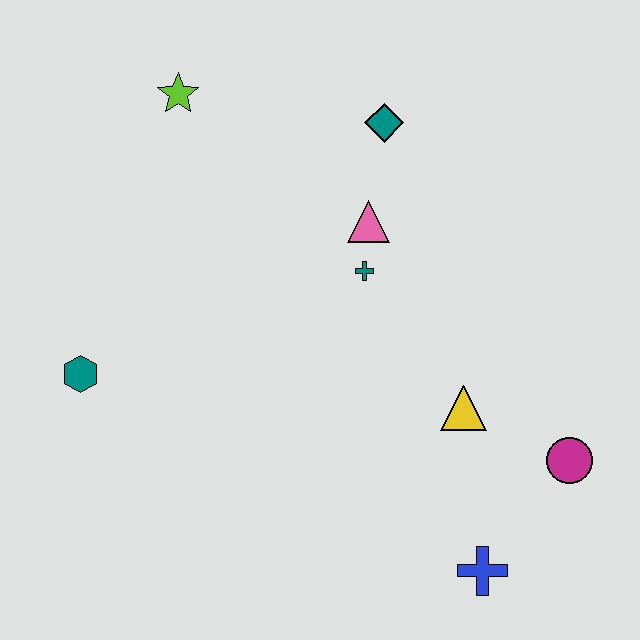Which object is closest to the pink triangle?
The teal cross is closest to the pink triangle.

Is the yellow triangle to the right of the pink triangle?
Yes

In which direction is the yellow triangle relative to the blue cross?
The yellow triangle is above the blue cross.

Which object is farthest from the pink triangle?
The blue cross is farthest from the pink triangle.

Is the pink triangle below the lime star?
Yes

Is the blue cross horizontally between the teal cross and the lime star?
No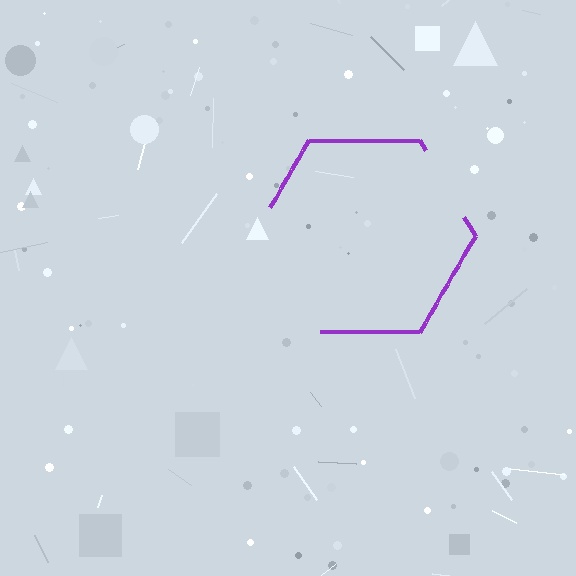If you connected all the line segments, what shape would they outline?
They would outline a hexagon.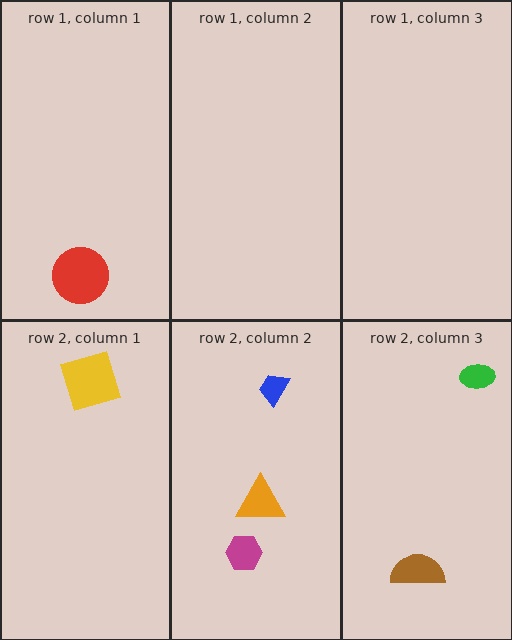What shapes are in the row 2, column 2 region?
The magenta hexagon, the orange triangle, the blue trapezoid.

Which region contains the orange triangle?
The row 2, column 2 region.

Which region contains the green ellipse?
The row 2, column 3 region.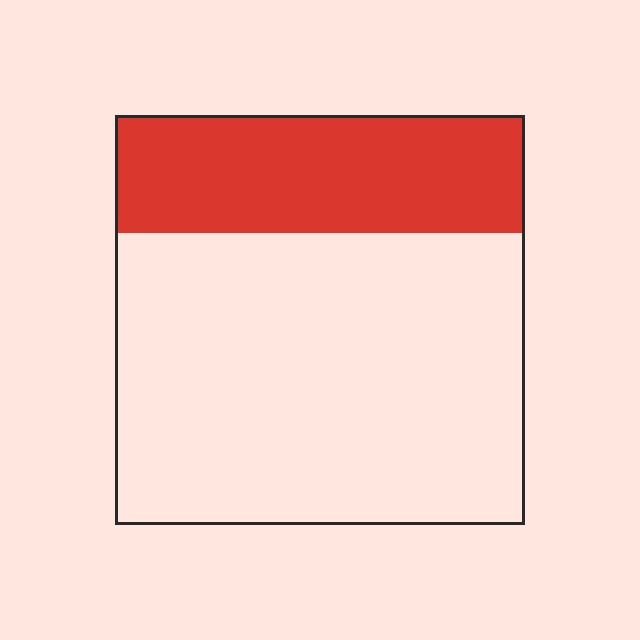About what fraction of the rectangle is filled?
About one quarter (1/4).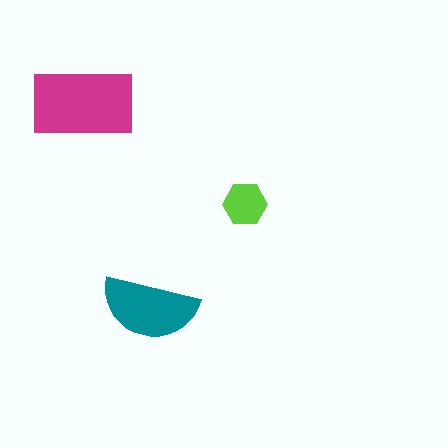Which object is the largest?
The magenta rectangle.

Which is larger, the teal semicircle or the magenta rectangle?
The magenta rectangle.